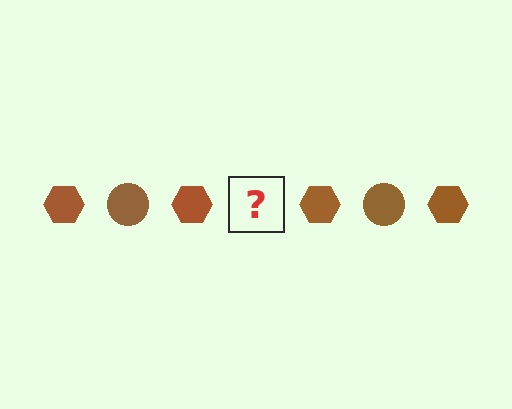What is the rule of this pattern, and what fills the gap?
The rule is that the pattern cycles through hexagon, circle shapes in brown. The gap should be filled with a brown circle.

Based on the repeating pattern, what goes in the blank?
The blank should be a brown circle.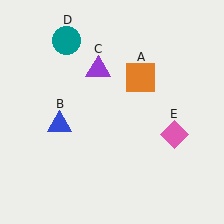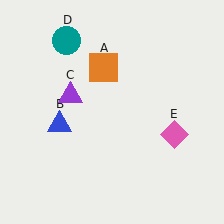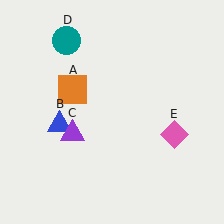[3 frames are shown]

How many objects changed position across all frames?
2 objects changed position: orange square (object A), purple triangle (object C).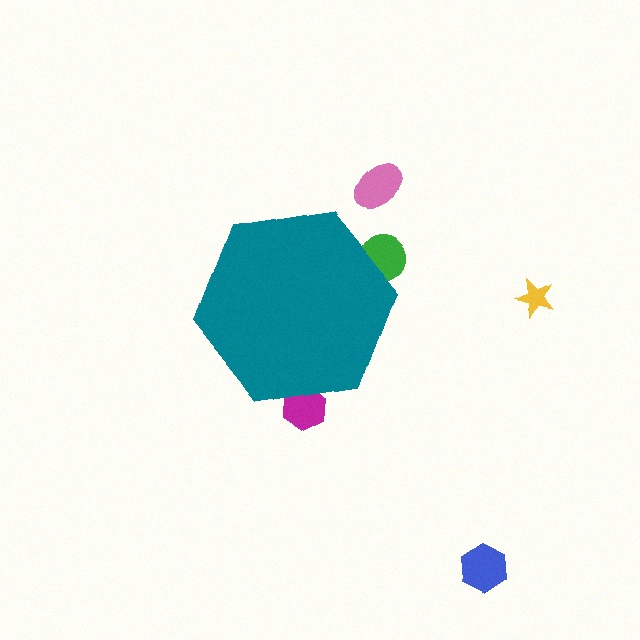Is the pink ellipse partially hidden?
No, the pink ellipse is fully visible.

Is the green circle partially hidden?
Yes, the green circle is partially hidden behind the teal hexagon.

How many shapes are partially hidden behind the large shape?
2 shapes are partially hidden.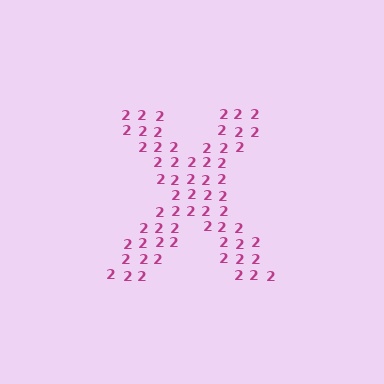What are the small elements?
The small elements are digit 2's.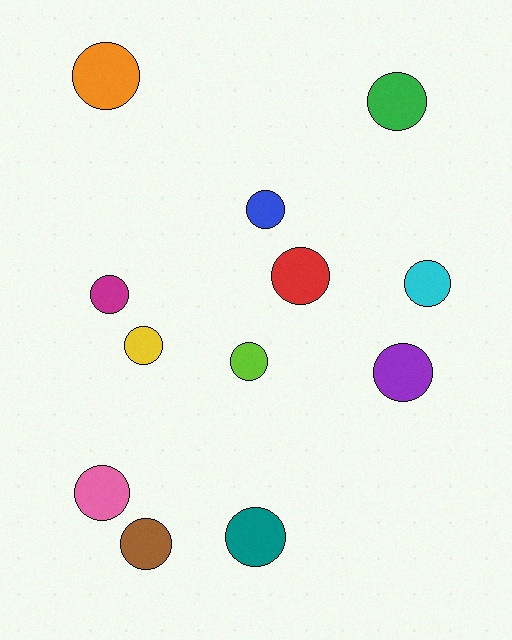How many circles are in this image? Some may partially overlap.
There are 12 circles.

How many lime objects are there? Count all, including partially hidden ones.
There is 1 lime object.